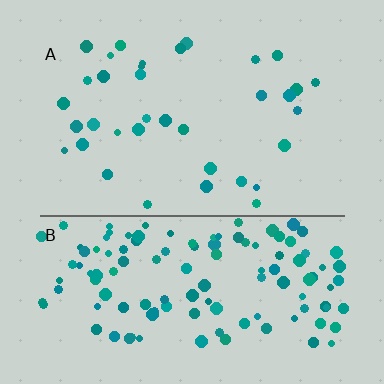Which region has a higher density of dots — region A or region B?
B (the bottom).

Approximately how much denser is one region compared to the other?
Approximately 3.7× — region B over region A.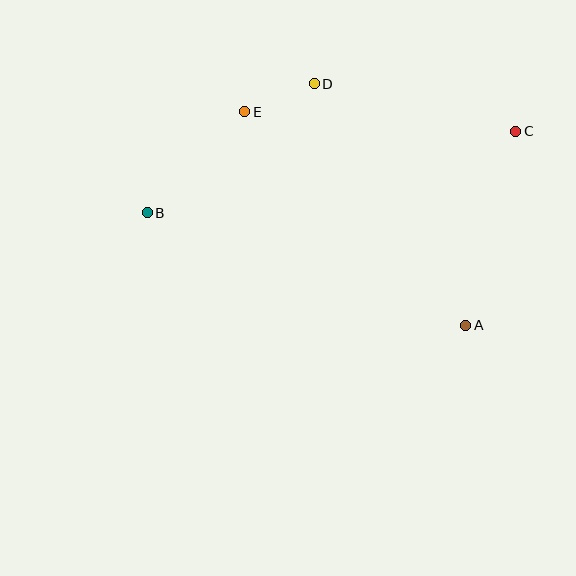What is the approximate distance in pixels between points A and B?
The distance between A and B is approximately 338 pixels.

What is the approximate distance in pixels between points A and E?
The distance between A and E is approximately 307 pixels.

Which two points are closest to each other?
Points D and E are closest to each other.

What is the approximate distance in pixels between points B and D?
The distance between B and D is approximately 211 pixels.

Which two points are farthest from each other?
Points B and C are farthest from each other.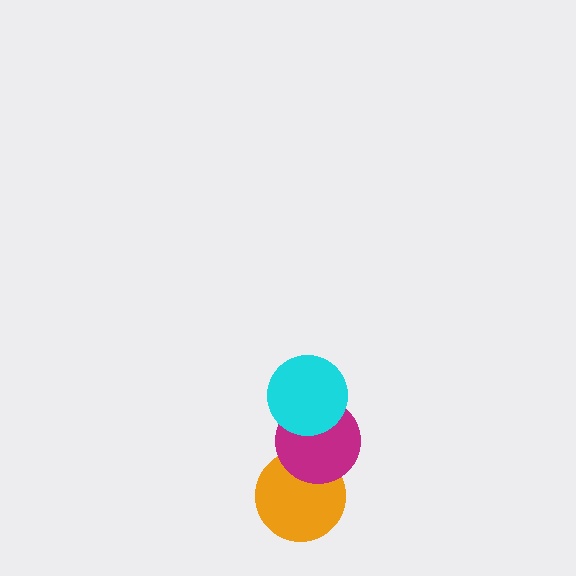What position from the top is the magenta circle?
The magenta circle is 2nd from the top.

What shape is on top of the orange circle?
The magenta circle is on top of the orange circle.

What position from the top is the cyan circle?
The cyan circle is 1st from the top.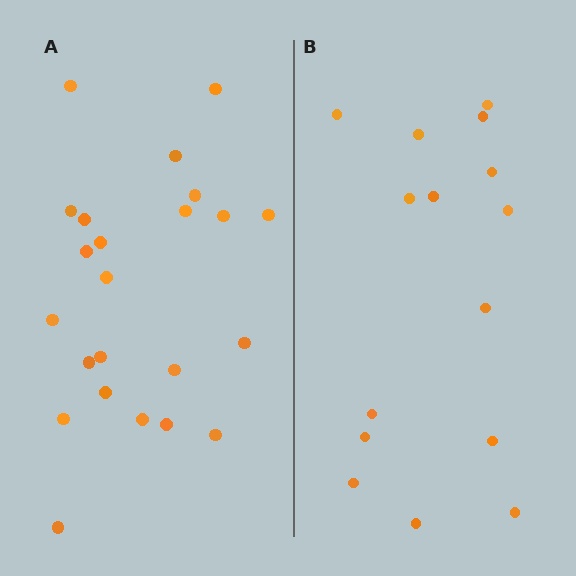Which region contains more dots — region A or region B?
Region A (the left region) has more dots.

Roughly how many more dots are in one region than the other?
Region A has roughly 8 or so more dots than region B.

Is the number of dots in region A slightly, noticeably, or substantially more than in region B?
Region A has substantially more. The ratio is roughly 1.5 to 1.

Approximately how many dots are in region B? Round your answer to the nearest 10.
About 20 dots. (The exact count is 15, which rounds to 20.)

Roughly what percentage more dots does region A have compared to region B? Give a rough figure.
About 55% more.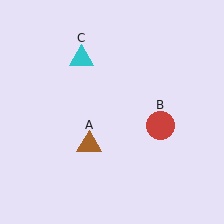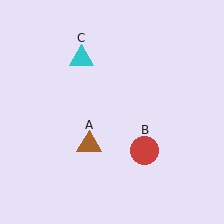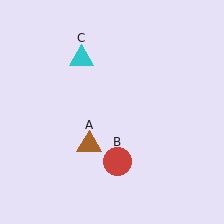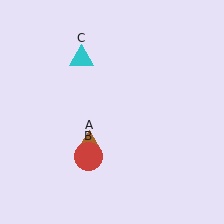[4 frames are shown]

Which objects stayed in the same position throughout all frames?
Brown triangle (object A) and cyan triangle (object C) remained stationary.